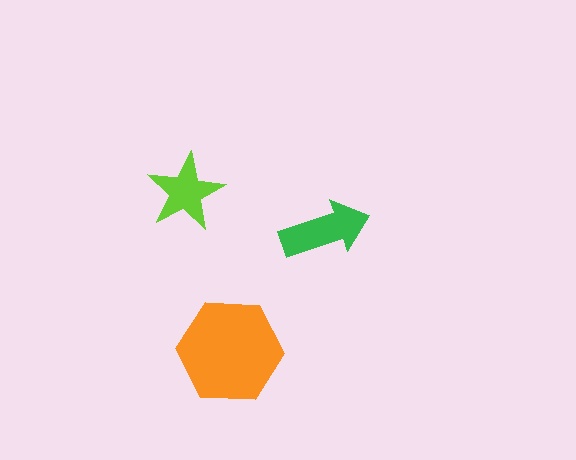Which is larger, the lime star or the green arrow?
The green arrow.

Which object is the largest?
The orange hexagon.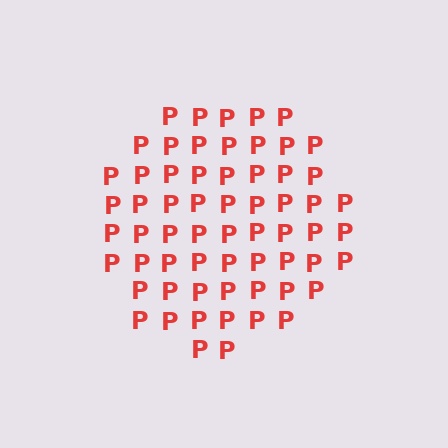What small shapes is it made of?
It is made of small letter P's.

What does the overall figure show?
The overall figure shows a circle.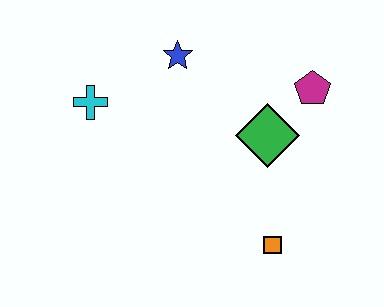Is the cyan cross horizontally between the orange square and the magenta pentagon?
No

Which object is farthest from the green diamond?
The cyan cross is farthest from the green diamond.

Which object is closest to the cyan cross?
The blue star is closest to the cyan cross.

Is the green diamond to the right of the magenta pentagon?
No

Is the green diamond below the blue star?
Yes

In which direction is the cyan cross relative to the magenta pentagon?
The cyan cross is to the left of the magenta pentagon.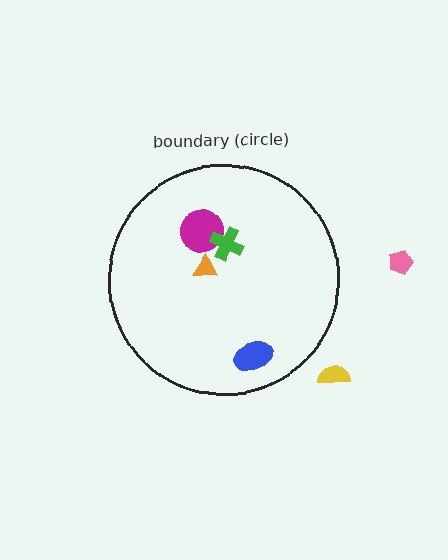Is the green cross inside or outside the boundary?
Inside.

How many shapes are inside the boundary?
4 inside, 2 outside.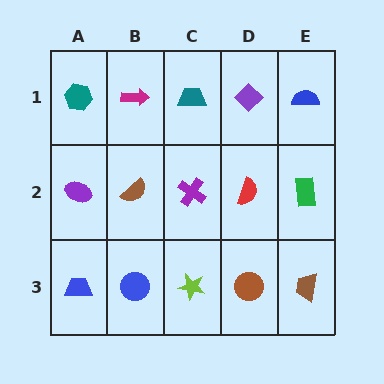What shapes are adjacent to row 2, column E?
A blue semicircle (row 1, column E), a brown trapezoid (row 3, column E), a red semicircle (row 2, column D).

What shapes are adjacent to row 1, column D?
A red semicircle (row 2, column D), a teal trapezoid (row 1, column C), a blue semicircle (row 1, column E).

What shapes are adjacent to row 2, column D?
A purple diamond (row 1, column D), a brown circle (row 3, column D), a purple cross (row 2, column C), a green rectangle (row 2, column E).